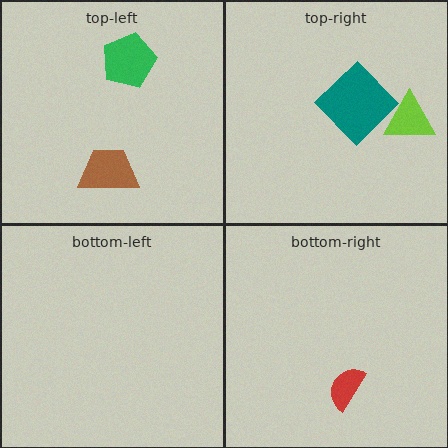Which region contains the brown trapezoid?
The top-left region.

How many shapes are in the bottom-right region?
1.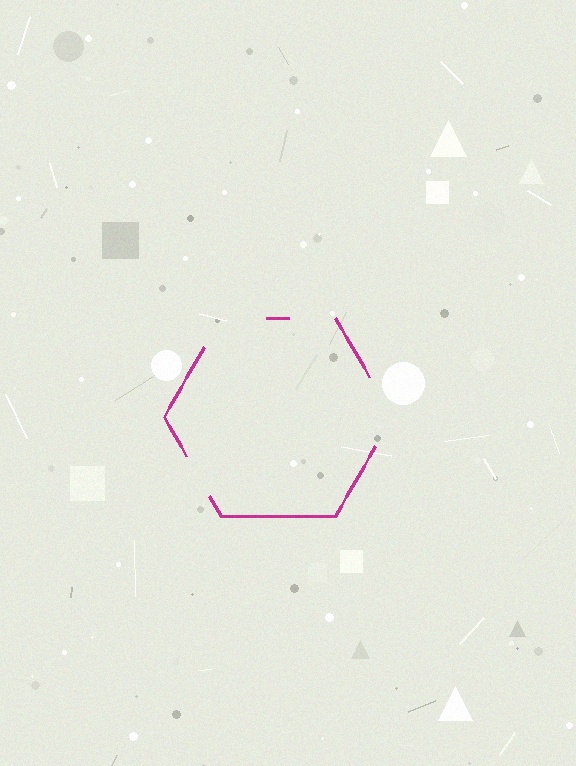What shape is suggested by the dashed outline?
The dashed outline suggests a hexagon.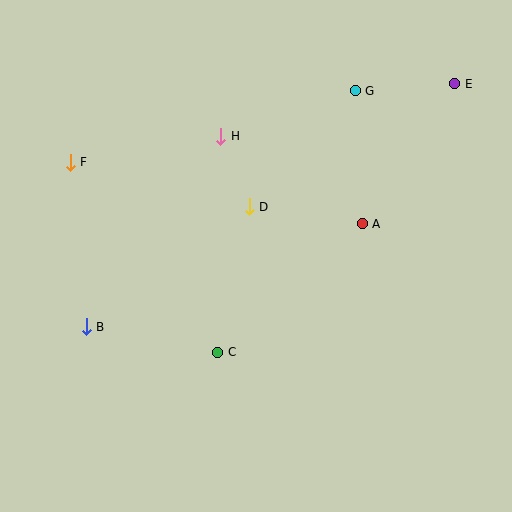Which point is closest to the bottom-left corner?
Point B is closest to the bottom-left corner.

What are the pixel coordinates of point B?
Point B is at (86, 327).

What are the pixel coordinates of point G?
Point G is at (355, 91).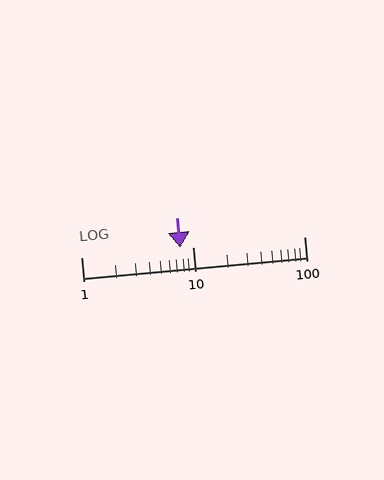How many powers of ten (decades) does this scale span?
The scale spans 2 decades, from 1 to 100.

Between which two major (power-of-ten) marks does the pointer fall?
The pointer is between 1 and 10.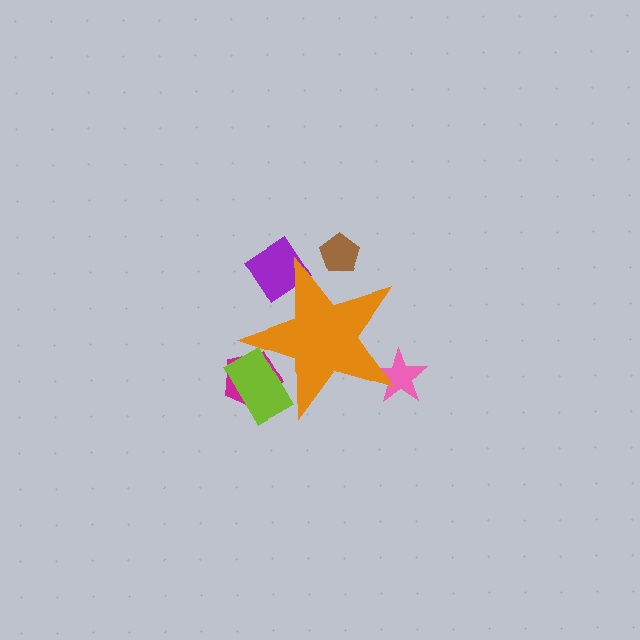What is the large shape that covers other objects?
An orange star.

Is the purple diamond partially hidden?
Yes, the purple diamond is partially hidden behind the orange star.